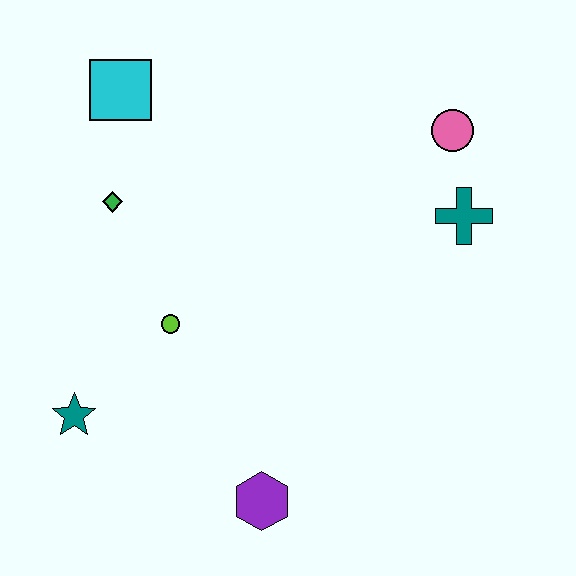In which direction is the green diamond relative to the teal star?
The green diamond is above the teal star.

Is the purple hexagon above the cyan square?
No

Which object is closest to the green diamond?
The cyan square is closest to the green diamond.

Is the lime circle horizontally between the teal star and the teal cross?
Yes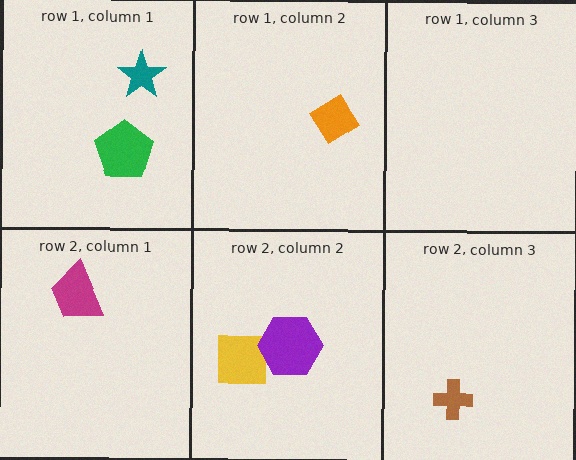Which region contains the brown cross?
The row 2, column 3 region.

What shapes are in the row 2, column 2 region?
The yellow square, the purple hexagon.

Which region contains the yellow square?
The row 2, column 2 region.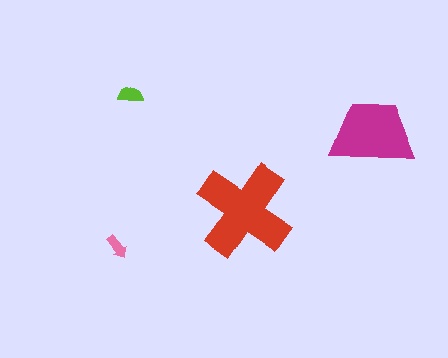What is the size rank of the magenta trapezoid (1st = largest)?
2nd.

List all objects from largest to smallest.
The red cross, the magenta trapezoid, the lime semicircle, the pink arrow.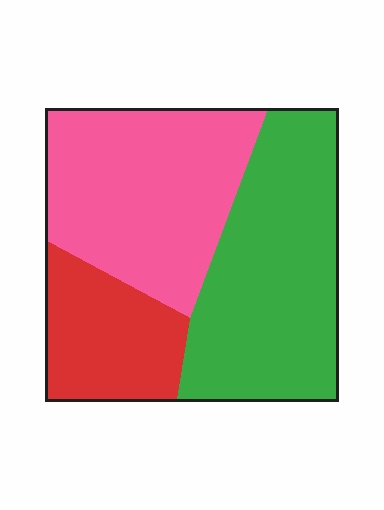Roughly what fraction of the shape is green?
Green takes up about two fifths (2/5) of the shape.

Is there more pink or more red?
Pink.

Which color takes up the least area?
Red, at roughly 20%.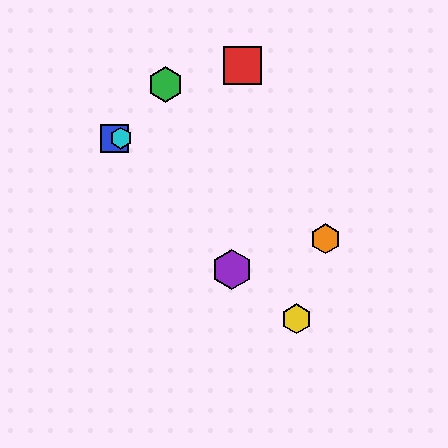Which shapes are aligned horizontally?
The blue square, the cyan hexagon are aligned horizontally.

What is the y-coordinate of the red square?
The red square is at y≈65.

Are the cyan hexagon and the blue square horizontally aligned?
Yes, both are at y≈138.